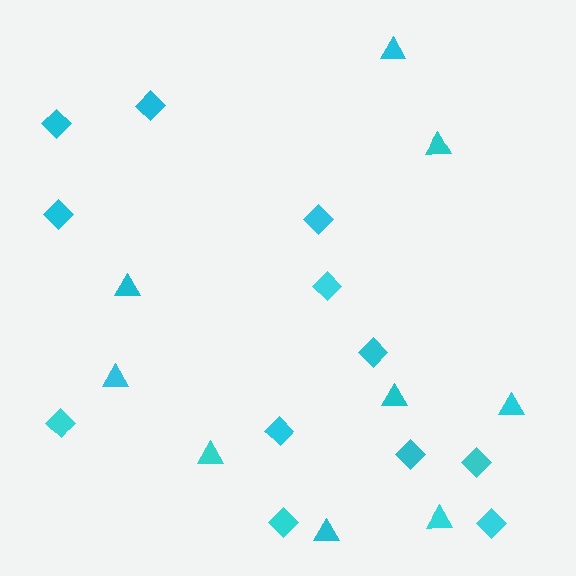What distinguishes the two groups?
There are 2 groups: one group of diamonds (12) and one group of triangles (9).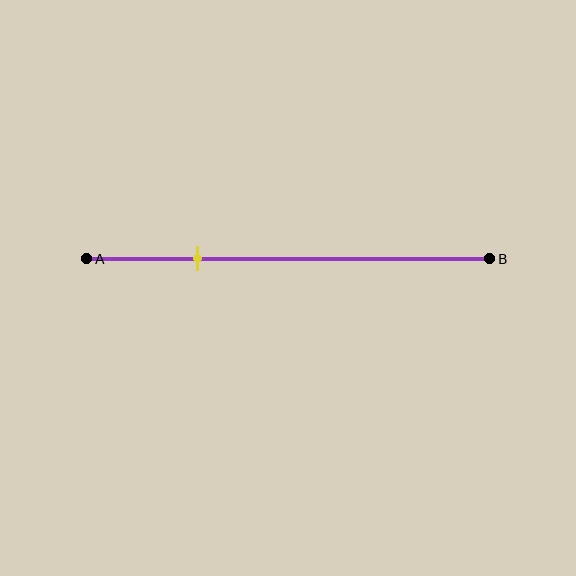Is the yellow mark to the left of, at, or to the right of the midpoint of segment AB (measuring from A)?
The yellow mark is to the left of the midpoint of segment AB.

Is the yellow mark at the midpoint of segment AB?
No, the mark is at about 30% from A, not at the 50% midpoint.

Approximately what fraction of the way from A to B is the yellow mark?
The yellow mark is approximately 30% of the way from A to B.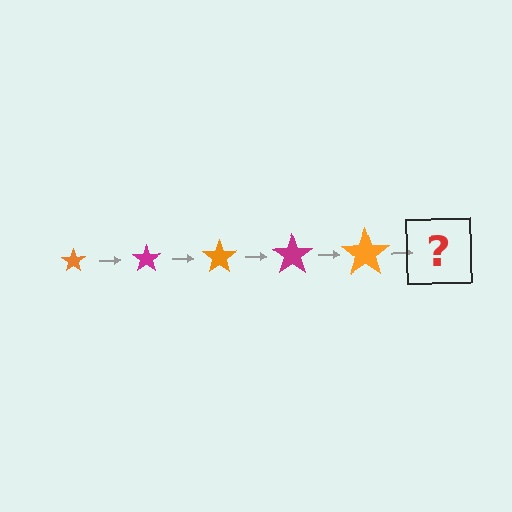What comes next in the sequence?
The next element should be a magenta star, larger than the previous one.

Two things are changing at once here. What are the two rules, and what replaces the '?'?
The two rules are that the star grows larger each step and the color cycles through orange and magenta. The '?' should be a magenta star, larger than the previous one.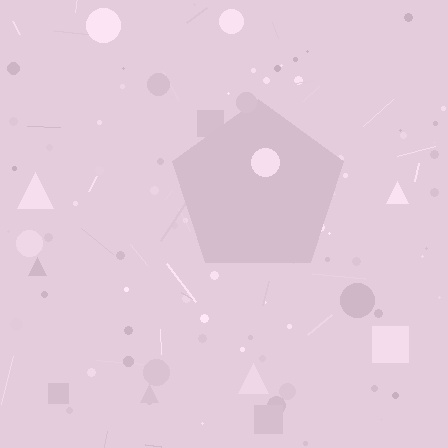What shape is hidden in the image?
A pentagon is hidden in the image.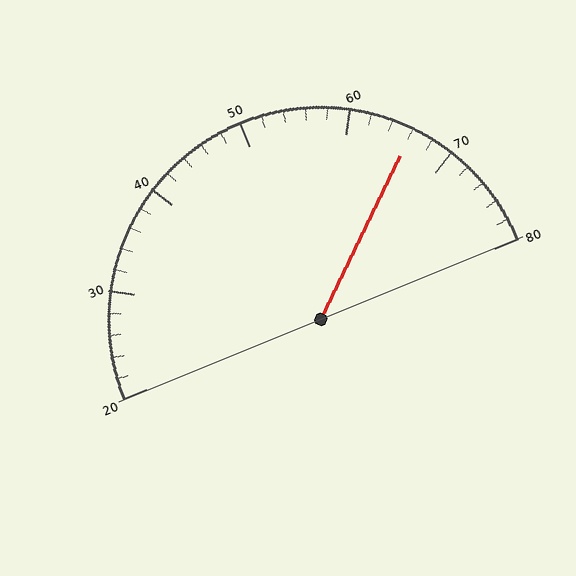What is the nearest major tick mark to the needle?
The nearest major tick mark is 70.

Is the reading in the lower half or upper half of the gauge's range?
The reading is in the upper half of the range (20 to 80).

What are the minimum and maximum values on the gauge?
The gauge ranges from 20 to 80.